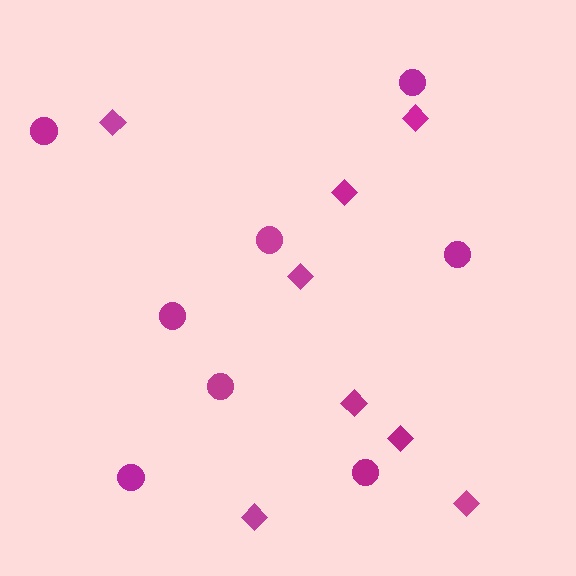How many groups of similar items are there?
There are 2 groups: one group of circles (8) and one group of diamonds (8).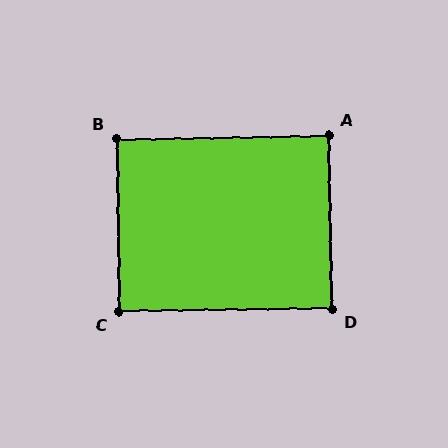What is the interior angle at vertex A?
Approximately 90 degrees (approximately right).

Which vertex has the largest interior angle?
B, at approximately 90 degrees.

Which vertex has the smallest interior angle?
D, at approximately 90 degrees.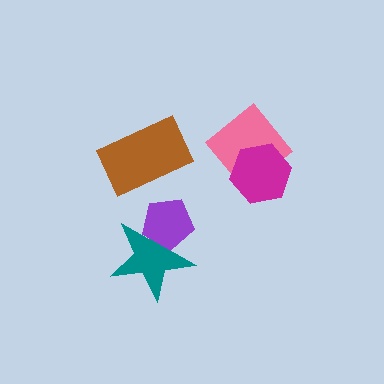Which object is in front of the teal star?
The purple pentagon is in front of the teal star.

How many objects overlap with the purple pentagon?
1 object overlaps with the purple pentagon.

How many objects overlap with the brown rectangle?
0 objects overlap with the brown rectangle.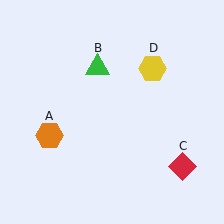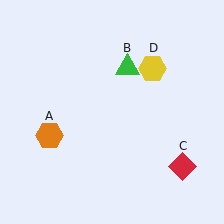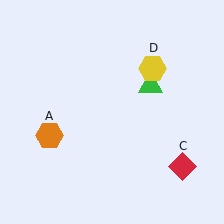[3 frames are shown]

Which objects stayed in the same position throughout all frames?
Orange hexagon (object A) and red diamond (object C) and yellow hexagon (object D) remained stationary.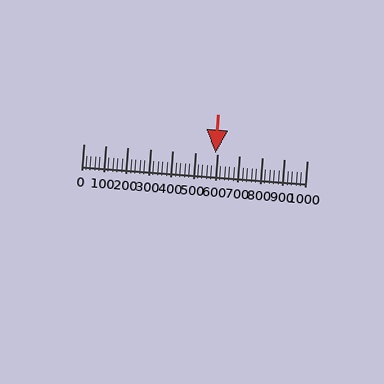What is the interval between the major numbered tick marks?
The major tick marks are spaced 100 units apart.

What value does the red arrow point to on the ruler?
The red arrow points to approximately 590.